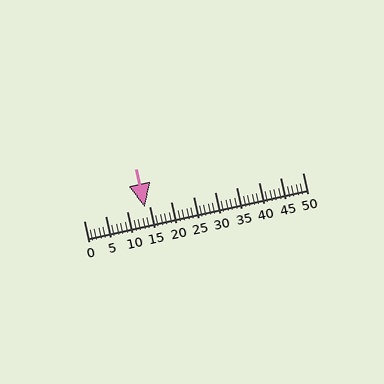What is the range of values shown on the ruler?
The ruler shows values from 0 to 50.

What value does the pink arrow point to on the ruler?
The pink arrow points to approximately 14.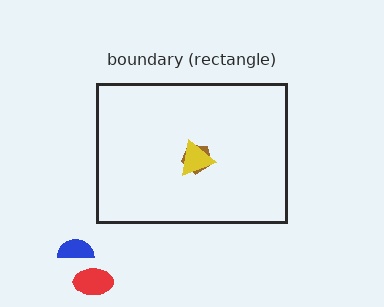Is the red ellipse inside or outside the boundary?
Outside.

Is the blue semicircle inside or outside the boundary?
Outside.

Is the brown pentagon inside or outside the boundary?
Inside.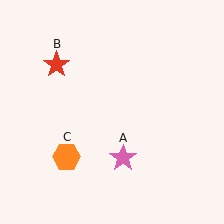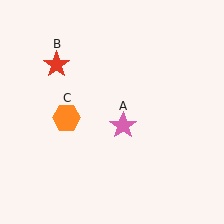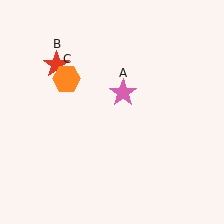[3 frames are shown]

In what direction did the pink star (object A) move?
The pink star (object A) moved up.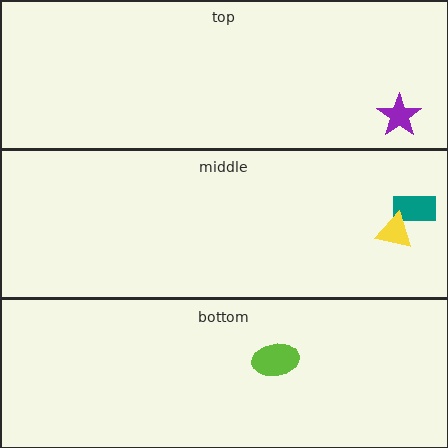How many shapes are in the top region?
1.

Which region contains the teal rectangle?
The middle region.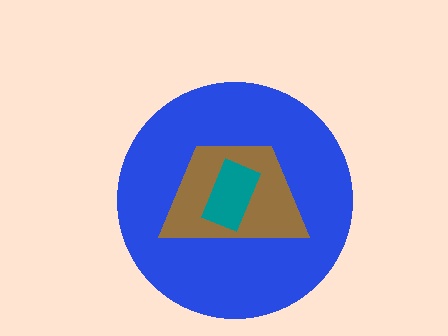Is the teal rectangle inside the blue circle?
Yes.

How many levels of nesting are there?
3.